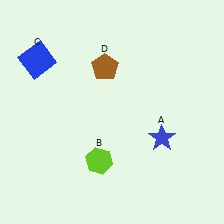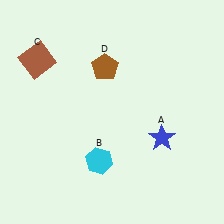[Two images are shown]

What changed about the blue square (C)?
In Image 1, C is blue. In Image 2, it changed to brown.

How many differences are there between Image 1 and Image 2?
There are 2 differences between the two images.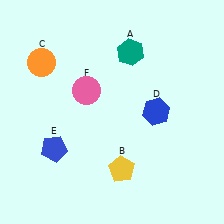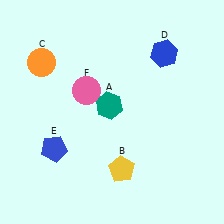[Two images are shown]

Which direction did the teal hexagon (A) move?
The teal hexagon (A) moved down.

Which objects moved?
The objects that moved are: the teal hexagon (A), the blue hexagon (D).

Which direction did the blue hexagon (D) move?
The blue hexagon (D) moved up.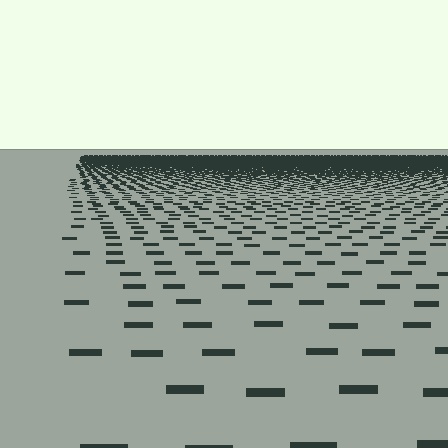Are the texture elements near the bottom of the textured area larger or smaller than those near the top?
Larger. Near the bottom, elements are closer to the viewer and appear at a bigger on-screen size.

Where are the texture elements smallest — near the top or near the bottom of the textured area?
Near the top.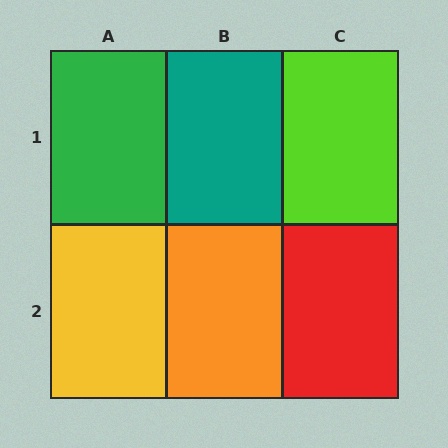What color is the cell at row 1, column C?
Lime.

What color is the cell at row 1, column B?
Teal.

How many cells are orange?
1 cell is orange.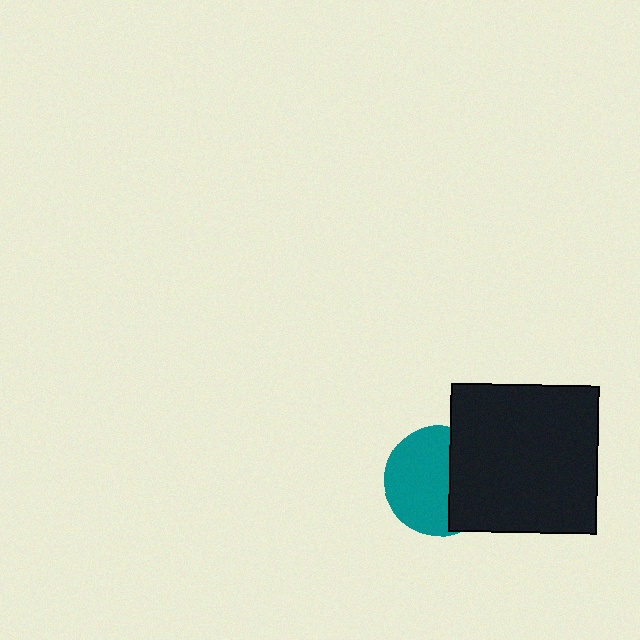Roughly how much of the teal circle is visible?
About half of it is visible (roughly 61%).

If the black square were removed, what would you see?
You would see the complete teal circle.